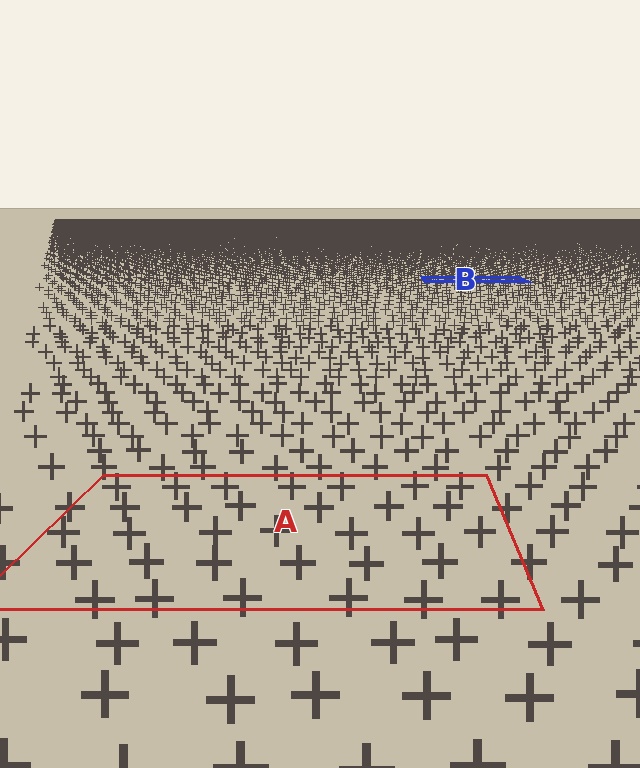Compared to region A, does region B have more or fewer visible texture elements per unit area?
Region B has more texture elements per unit area — they are packed more densely because it is farther away.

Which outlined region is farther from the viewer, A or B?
Region B is farther from the viewer — the texture elements inside it appear smaller and more densely packed.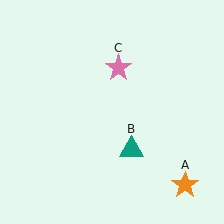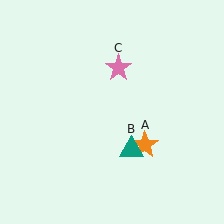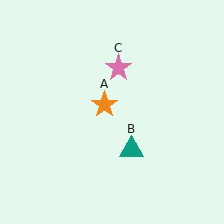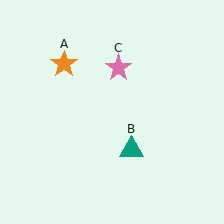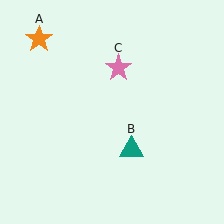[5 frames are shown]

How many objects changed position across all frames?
1 object changed position: orange star (object A).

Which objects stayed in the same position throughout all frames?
Teal triangle (object B) and pink star (object C) remained stationary.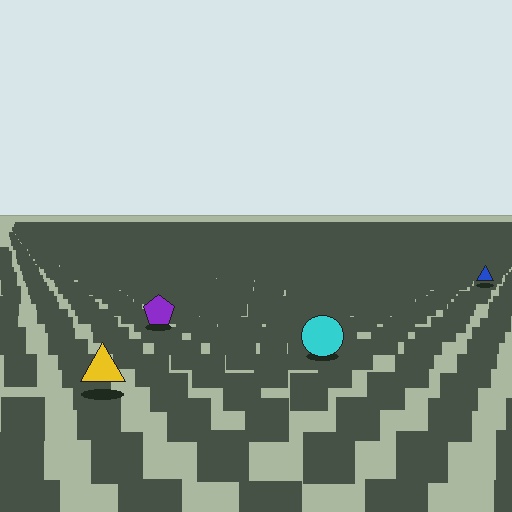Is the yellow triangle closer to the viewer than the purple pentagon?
Yes. The yellow triangle is closer — you can tell from the texture gradient: the ground texture is coarser near it.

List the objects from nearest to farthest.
From nearest to farthest: the yellow triangle, the cyan circle, the purple pentagon, the blue triangle.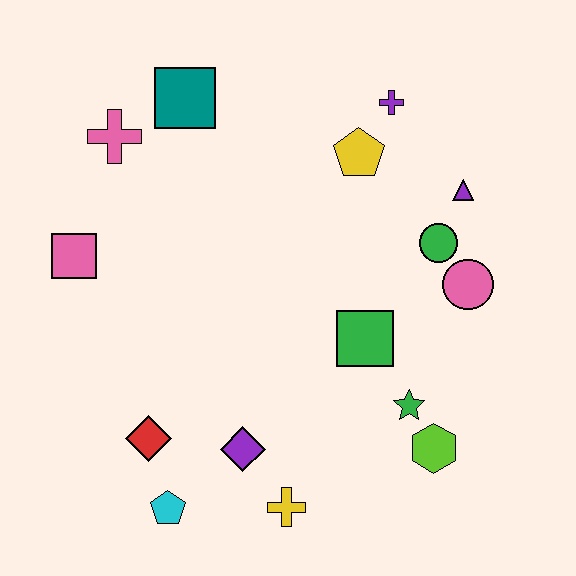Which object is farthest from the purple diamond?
The purple cross is farthest from the purple diamond.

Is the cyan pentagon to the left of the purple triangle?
Yes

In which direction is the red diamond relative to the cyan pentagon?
The red diamond is above the cyan pentagon.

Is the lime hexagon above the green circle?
No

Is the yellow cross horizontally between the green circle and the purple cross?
No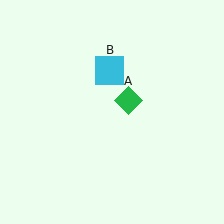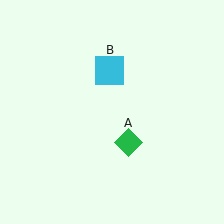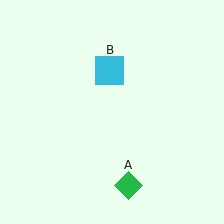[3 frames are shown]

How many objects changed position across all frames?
1 object changed position: green diamond (object A).